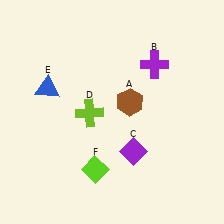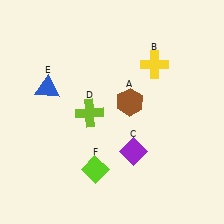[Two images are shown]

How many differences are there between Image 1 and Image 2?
There is 1 difference between the two images.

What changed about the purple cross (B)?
In Image 1, B is purple. In Image 2, it changed to yellow.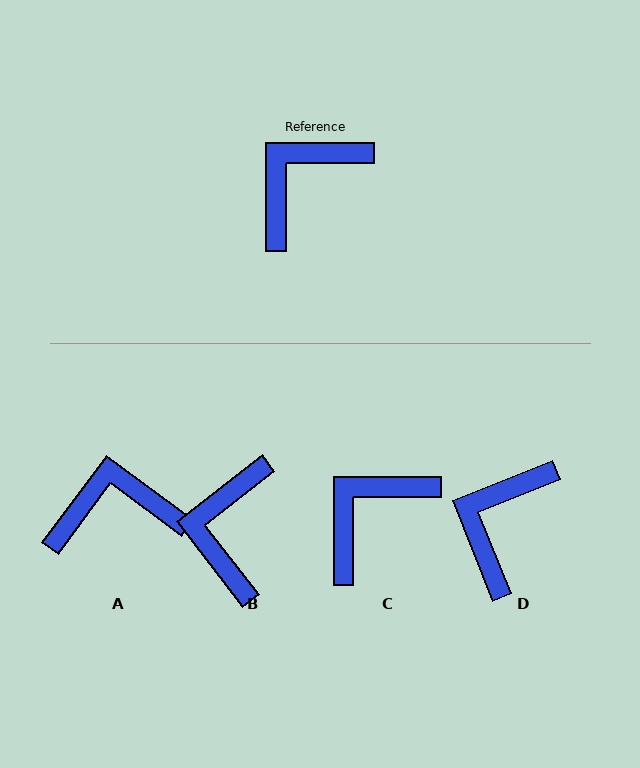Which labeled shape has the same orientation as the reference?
C.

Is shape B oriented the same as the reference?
No, it is off by about 38 degrees.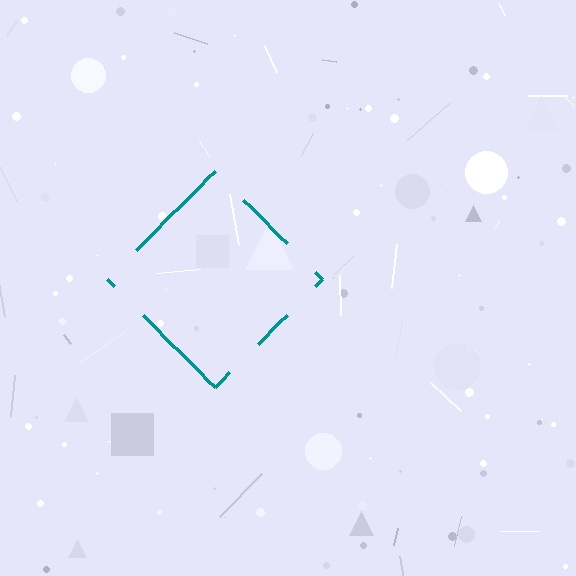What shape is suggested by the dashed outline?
The dashed outline suggests a diamond.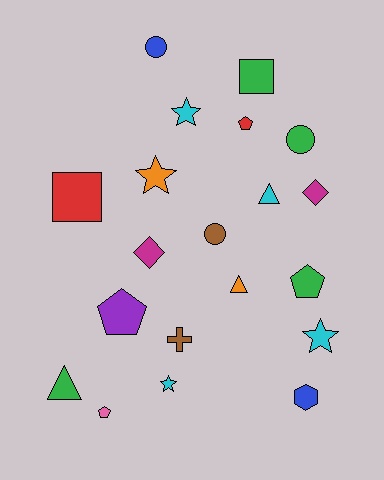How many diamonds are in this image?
There are 2 diamonds.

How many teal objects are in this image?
There are no teal objects.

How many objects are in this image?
There are 20 objects.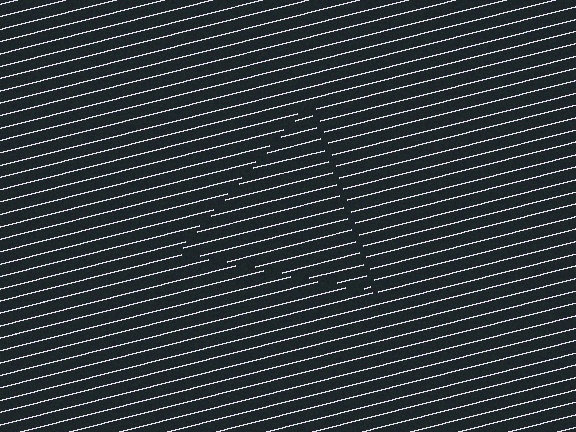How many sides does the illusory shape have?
3 sides — the line-ends trace a triangle.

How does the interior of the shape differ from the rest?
The interior of the shape contains the same grating, shifted by half a period — the contour is defined by the phase discontinuity where line-ends from the inner and outer gratings abut.